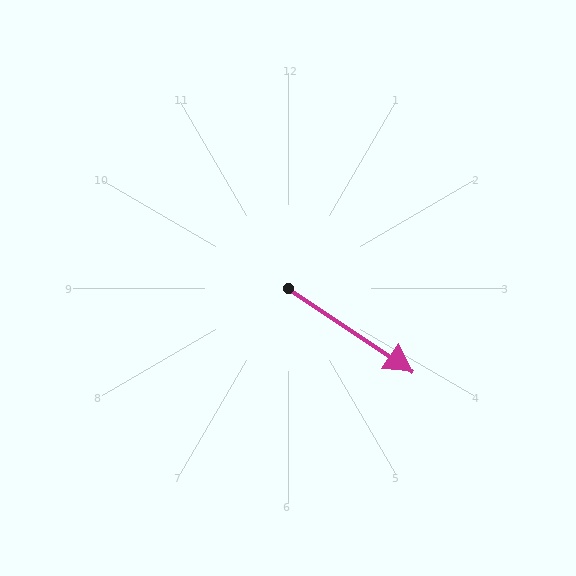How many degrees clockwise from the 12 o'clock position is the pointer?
Approximately 124 degrees.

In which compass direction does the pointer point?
Southeast.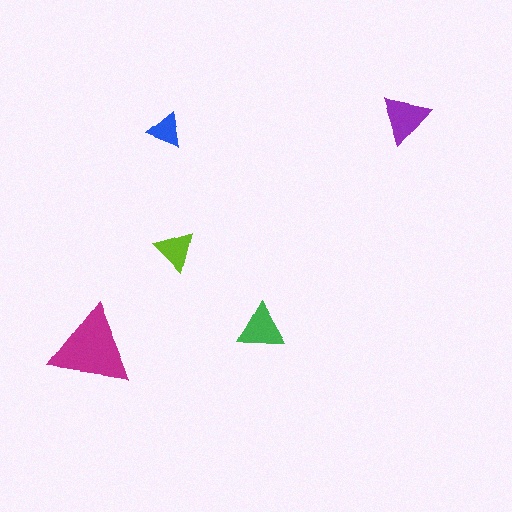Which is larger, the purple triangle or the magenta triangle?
The magenta one.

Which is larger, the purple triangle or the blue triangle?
The purple one.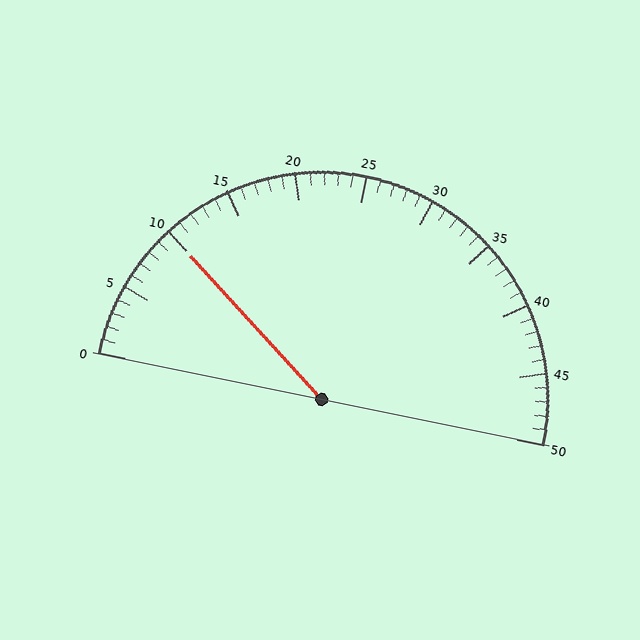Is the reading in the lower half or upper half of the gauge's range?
The reading is in the lower half of the range (0 to 50).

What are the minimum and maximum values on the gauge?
The gauge ranges from 0 to 50.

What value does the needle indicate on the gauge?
The needle indicates approximately 10.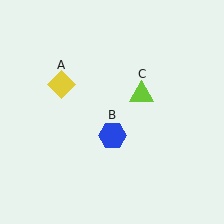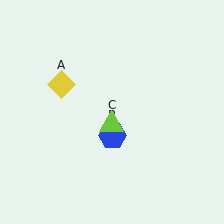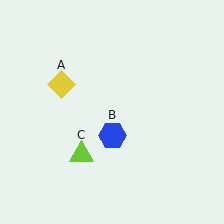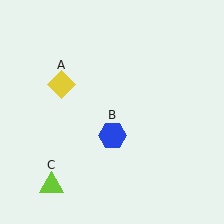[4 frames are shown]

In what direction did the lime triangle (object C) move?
The lime triangle (object C) moved down and to the left.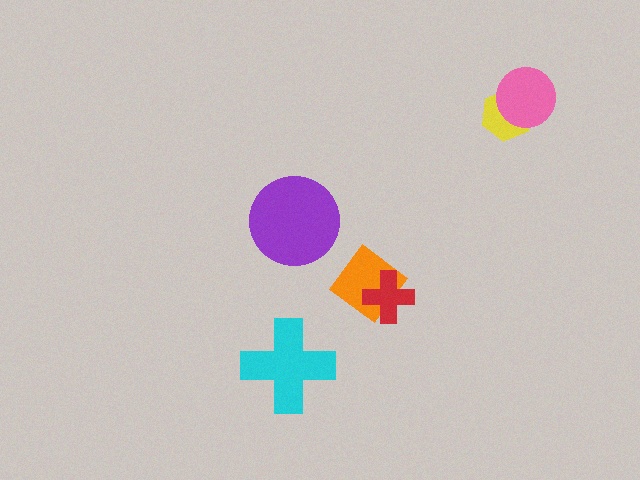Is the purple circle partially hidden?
No, no other shape covers it.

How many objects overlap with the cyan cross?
0 objects overlap with the cyan cross.